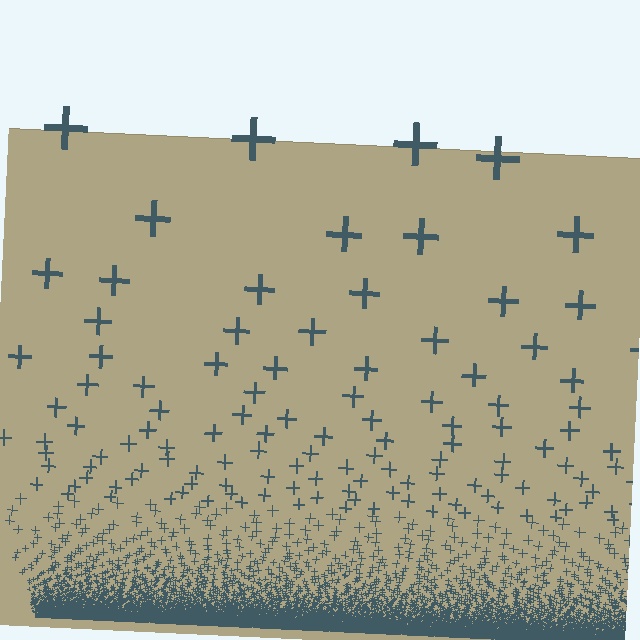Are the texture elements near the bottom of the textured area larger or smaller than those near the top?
Smaller. The gradient is inverted — elements near the bottom are smaller and denser.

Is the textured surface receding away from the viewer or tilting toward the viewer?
The surface appears to tilt toward the viewer. Texture elements get larger and sparser toward the top.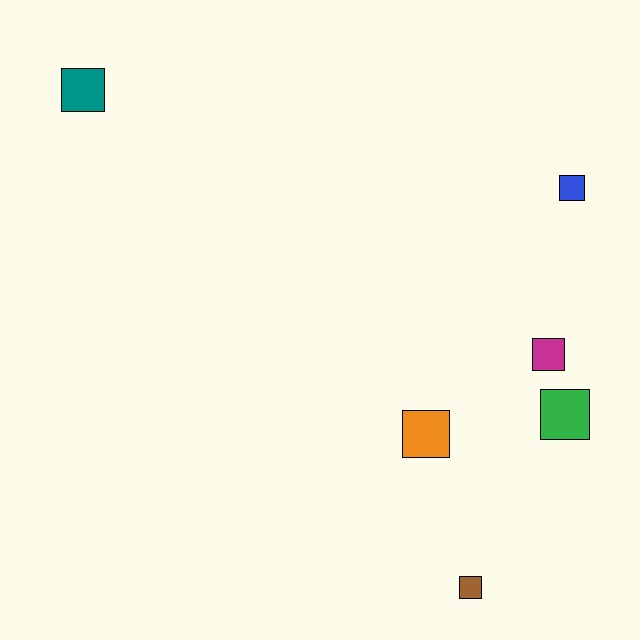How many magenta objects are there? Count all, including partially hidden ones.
There is 1 magenta object.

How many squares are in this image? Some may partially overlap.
There are 6 squares.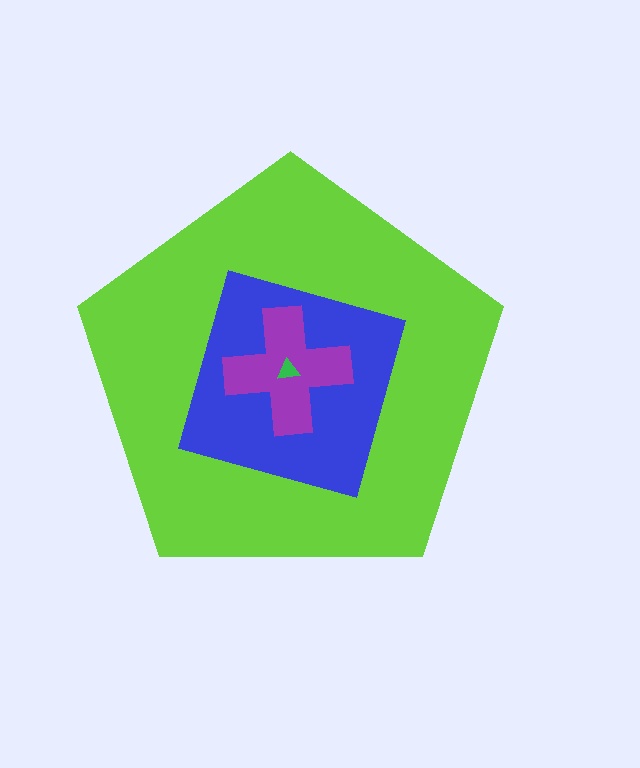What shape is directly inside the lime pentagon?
The blue diamond.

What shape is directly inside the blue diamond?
The purple cross.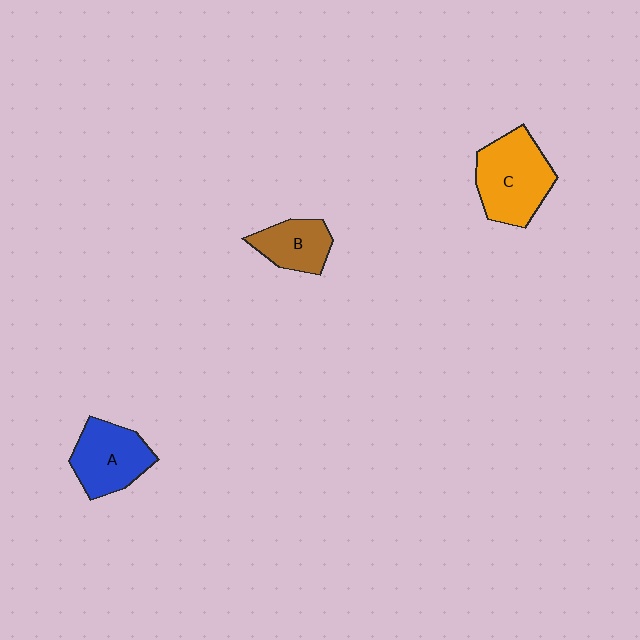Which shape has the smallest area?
Shape B (brown).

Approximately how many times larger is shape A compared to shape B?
Approximately 1.4 times.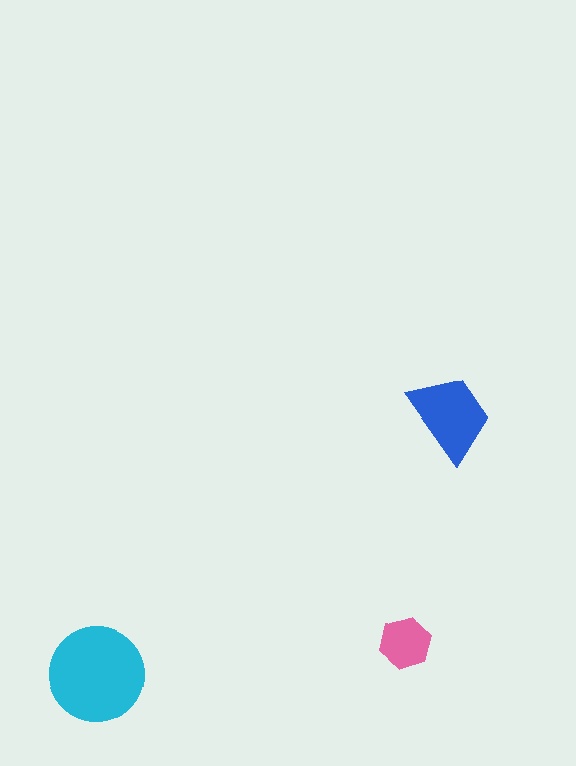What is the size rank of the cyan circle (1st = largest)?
1st.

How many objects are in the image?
There are 3 objects in the image.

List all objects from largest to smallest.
The cyan circle, the blue trapezoid, the pink hexagon.